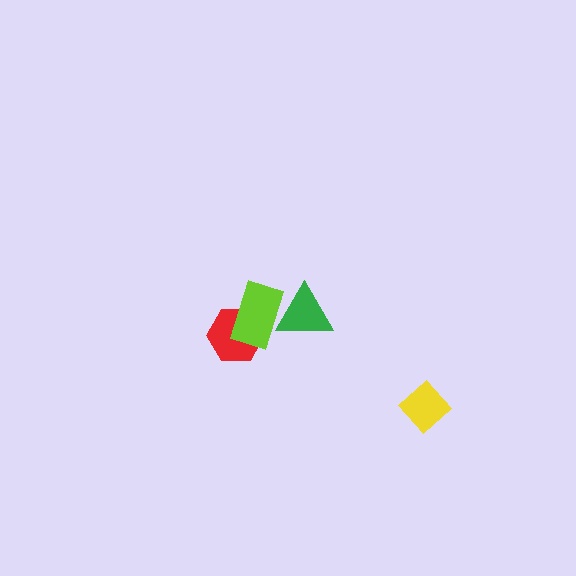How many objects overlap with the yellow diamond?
0 objects overlap with the yellow diamond.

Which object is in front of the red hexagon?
The lime rectangle is in front of the red hexagon.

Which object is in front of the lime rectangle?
The green triangle is in front of the lime rectangle.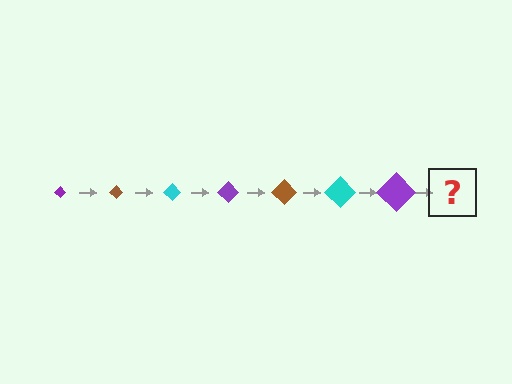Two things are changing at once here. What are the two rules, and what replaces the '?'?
The two rules are that the diamond grows larger each step and the color cycles through purple, brown, and cyan. The '?' should be a brown diamond, larger than the previous one.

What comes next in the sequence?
The next element should be a brown diamond, larger than the previous one.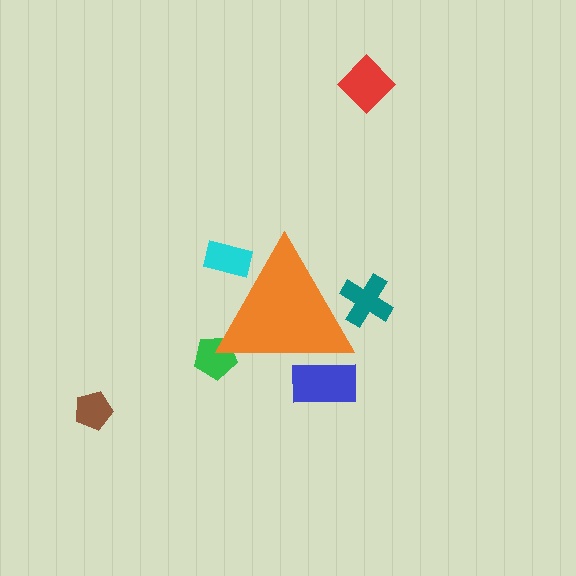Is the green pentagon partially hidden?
Yes, the green pentagon is partially hidden behind the orange triangle.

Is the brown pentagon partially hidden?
No, the brown pentagon is fully visible.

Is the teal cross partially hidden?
Yes, the teal cross is partially hidden behind the orange triangle.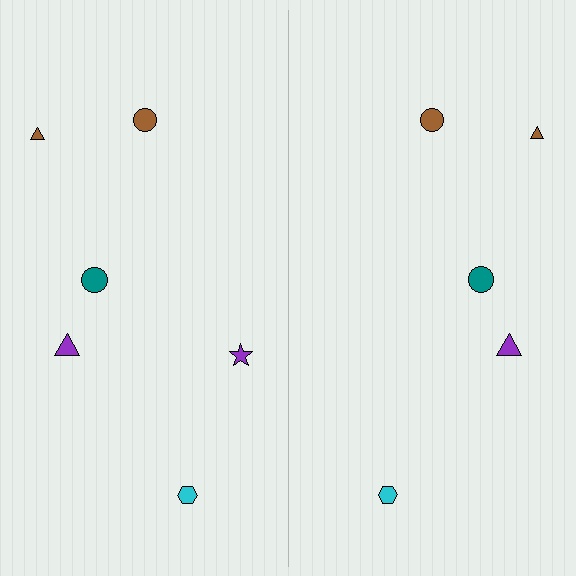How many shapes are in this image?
There are 11 shapes in this image.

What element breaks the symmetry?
A purple star is missing from the right side.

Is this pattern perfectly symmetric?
No, the pattern is not perfectly symmetric. A purple star is missing from the right side.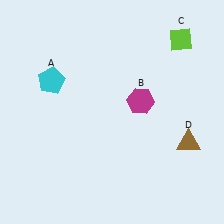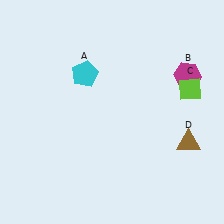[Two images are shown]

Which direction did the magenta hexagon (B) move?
The magenta hexagon (B) moved right.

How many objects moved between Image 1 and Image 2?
3 objects moved between the two images.